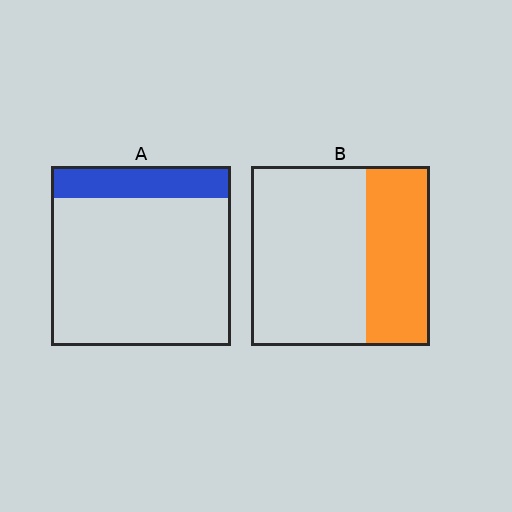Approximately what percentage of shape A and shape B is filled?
A is approximately 20% and B is approximately 35%.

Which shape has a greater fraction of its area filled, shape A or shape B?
Shape B.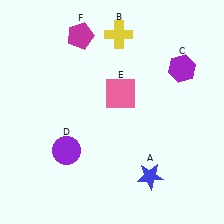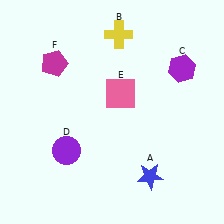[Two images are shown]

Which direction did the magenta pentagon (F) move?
The magenta pentagon (F) moved down.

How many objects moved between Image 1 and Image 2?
1 object moved between the two images.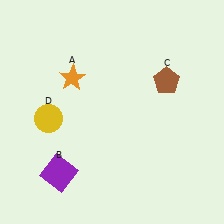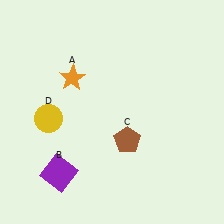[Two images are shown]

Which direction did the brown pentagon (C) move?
The brown pentagon (C) moved down.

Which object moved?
The brown pentagon (C) moved down.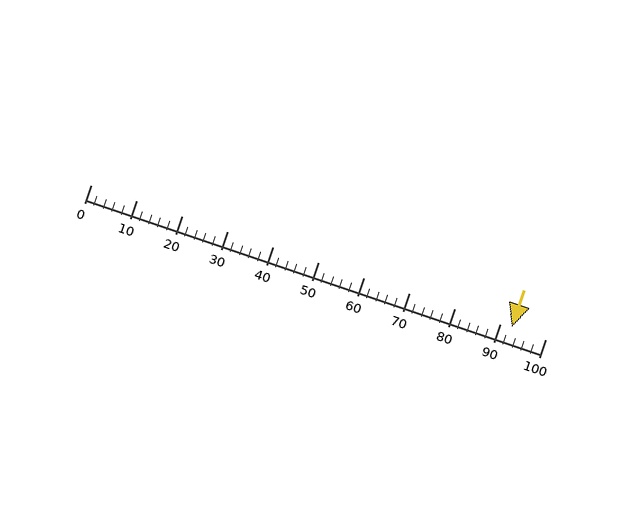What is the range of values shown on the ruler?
The ruler shows values from 0 to 100.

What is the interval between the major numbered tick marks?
The major tick marks are spaced 10 units apart.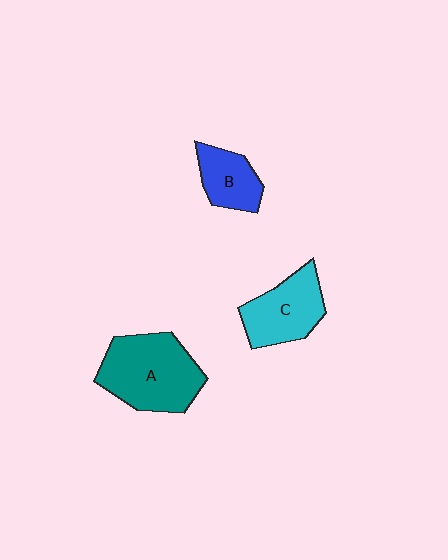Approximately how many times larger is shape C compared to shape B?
Approximately 1.4 times.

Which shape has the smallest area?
Shape B (blue).